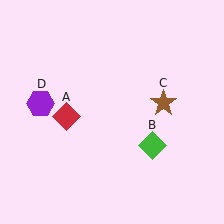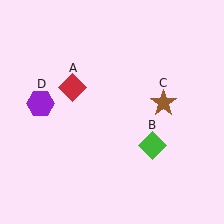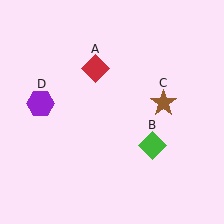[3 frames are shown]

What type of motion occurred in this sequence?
The red diamond (object A) rotated clockwise around the center of the scene.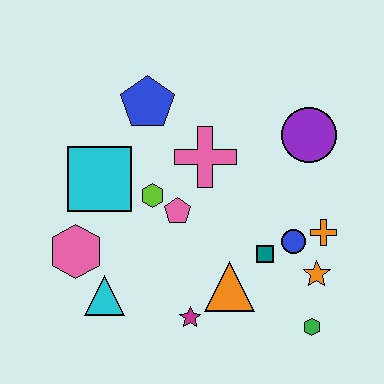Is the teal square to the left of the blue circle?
Yes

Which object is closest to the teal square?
The blue circle is closest to the teal square.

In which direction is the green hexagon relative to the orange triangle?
The green hexagon is to the right of the orange triangle.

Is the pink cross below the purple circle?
Yes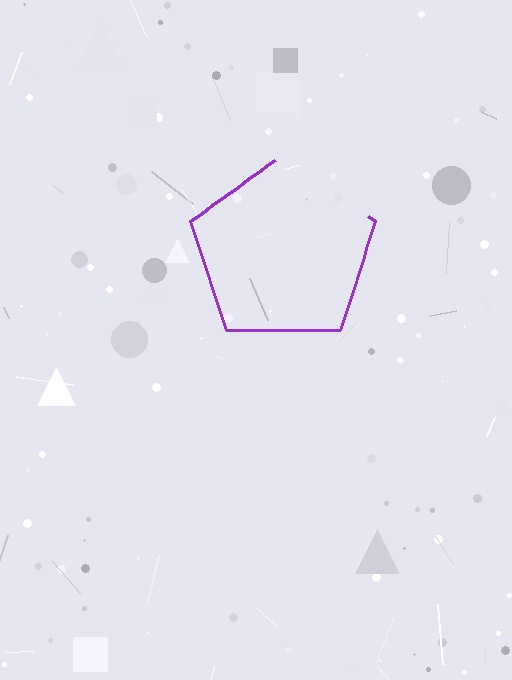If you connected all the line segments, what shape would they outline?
They would outline a pentagon.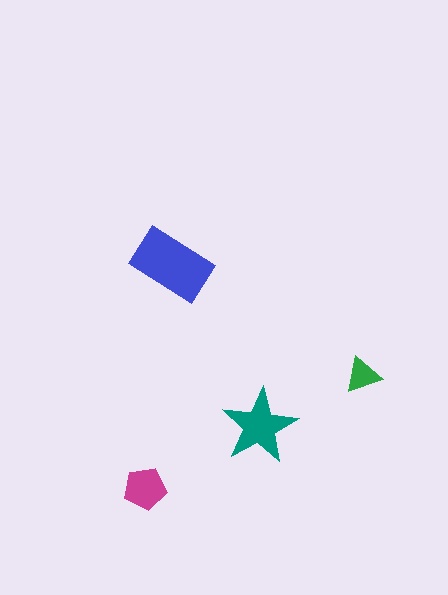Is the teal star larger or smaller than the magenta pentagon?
Larger.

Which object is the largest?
The blue rectangle.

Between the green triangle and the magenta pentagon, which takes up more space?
The magenta pentagon.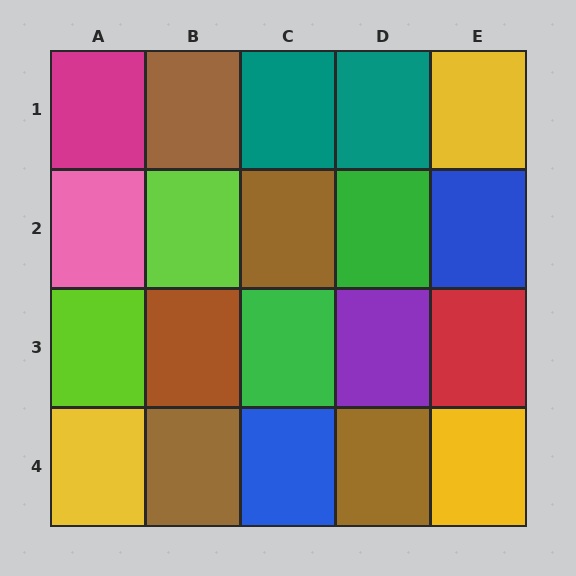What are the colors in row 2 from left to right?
Pink, lime, brown, green, blue.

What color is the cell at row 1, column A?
Magenta.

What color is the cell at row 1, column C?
Teal.